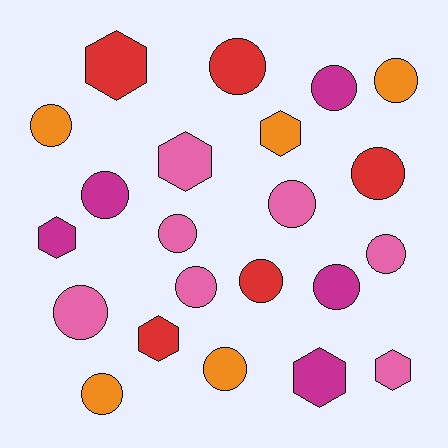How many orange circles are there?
There are 4 orange circles.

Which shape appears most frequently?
Circle, with 15 objects.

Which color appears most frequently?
Pink, with 7 objects.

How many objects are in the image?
There are 22 objects.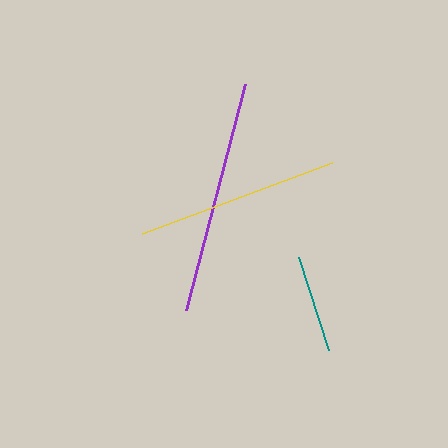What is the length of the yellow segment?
The yellow segment is approximately 203 pixels long.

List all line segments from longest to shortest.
From longest to shortest: purple, yellow, teal.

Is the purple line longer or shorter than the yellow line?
The purple line is longer than the yellow line.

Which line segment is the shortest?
The teal line is the shortest at approximately 97 pixels.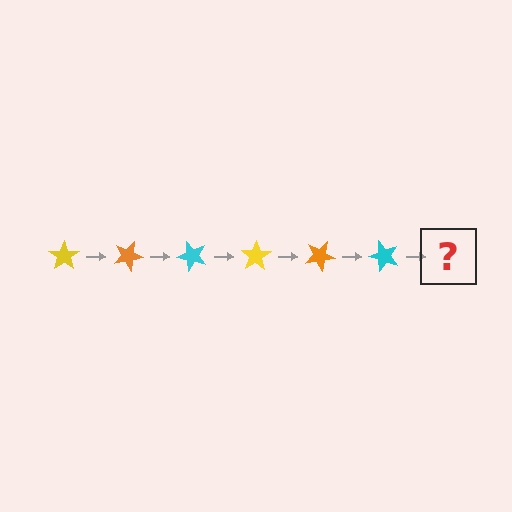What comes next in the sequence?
The next element should be a yellow star, rotated 150 degrees from the start.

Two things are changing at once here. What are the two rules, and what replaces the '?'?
The two rules are that it rotates 25 degrees each step and the color cycles through yellow, orange, and cyan. The '?' should be a yellow star, rotated 150 degrees from the start.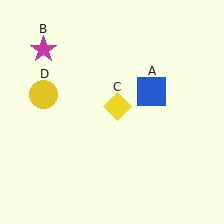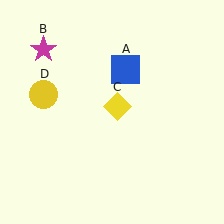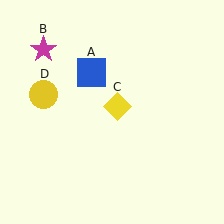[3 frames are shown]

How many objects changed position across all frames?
1 object changed position: blue square (object A).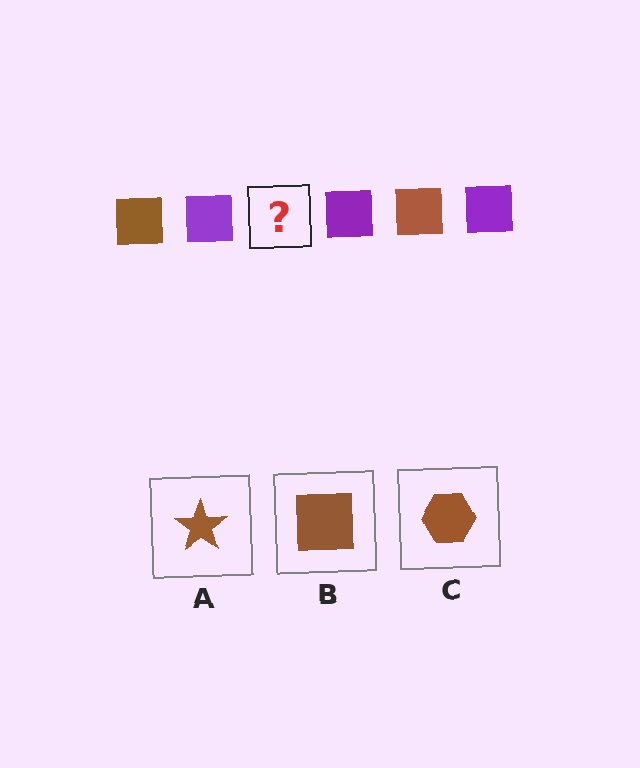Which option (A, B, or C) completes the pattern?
B.